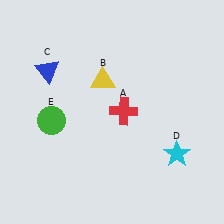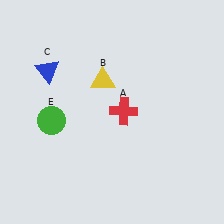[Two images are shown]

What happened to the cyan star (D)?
The cyan star (D) was removed in Image 2. It was in the bottom-right area of Image 1.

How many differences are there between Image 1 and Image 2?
There is 1 difference between the two images.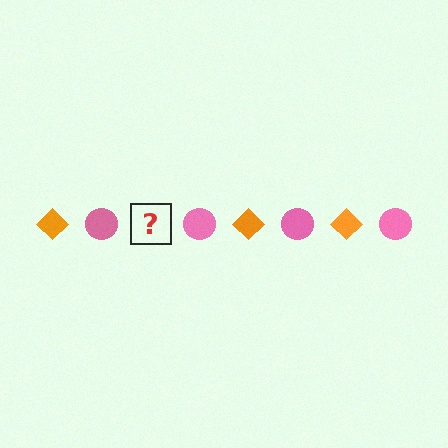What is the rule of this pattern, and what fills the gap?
The rule is that the pattern alternates between orange diamond and pink circle. The gap should be filled with an orange diamond.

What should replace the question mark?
The question mark should be replaced with an orange diamond.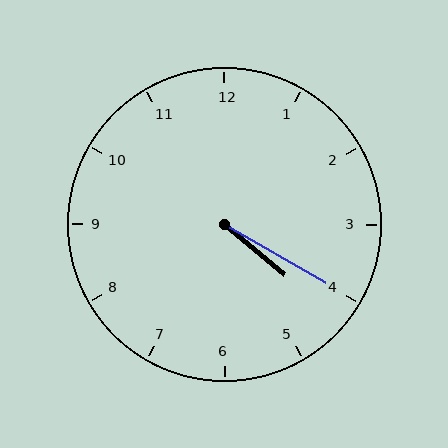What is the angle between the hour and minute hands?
Approximately 10 degrees.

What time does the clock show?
4:20.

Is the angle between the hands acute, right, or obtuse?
It is acute.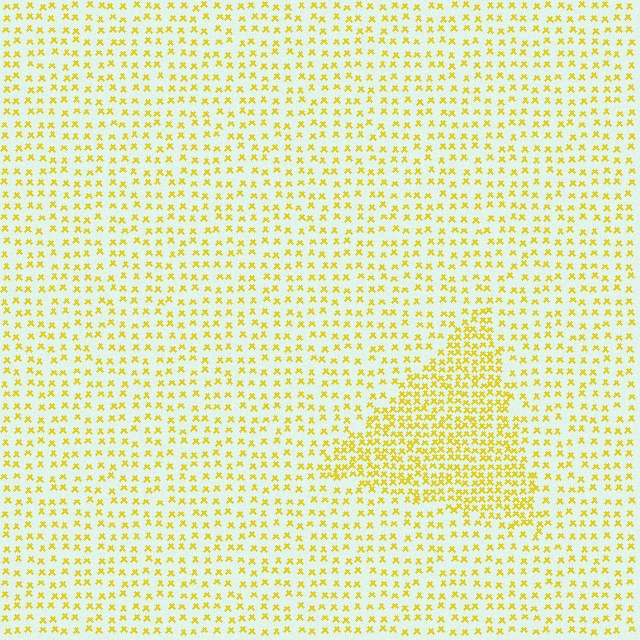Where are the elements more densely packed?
The elements are more densely packed inside the triangle boundary.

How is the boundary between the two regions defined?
The boundary is defined by a change in element density (approximately 2.1x ratio). All elements are the same color, size, and shape.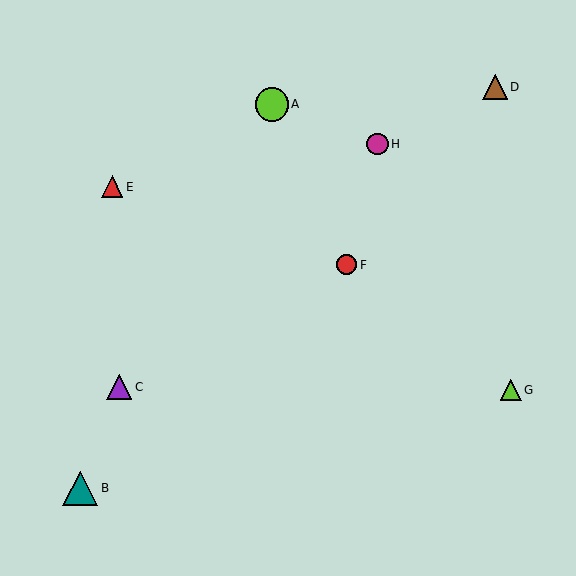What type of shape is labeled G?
Shape G is a lime triangle.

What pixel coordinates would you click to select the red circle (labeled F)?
Click at (347, 265) to select the red circle F.